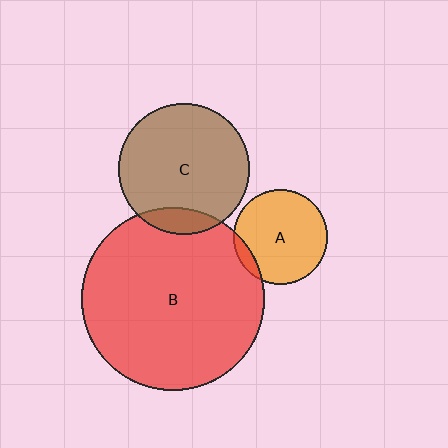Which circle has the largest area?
Circle B (red).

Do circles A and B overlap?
Yes.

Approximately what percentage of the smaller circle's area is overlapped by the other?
Approximately 10%.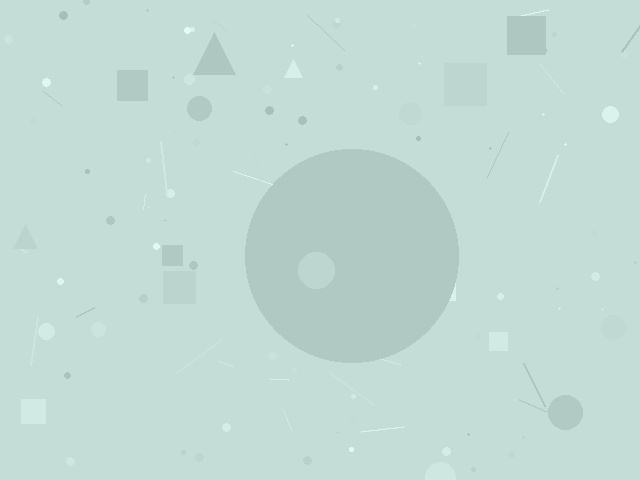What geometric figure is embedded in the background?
A circle is embedded in the background.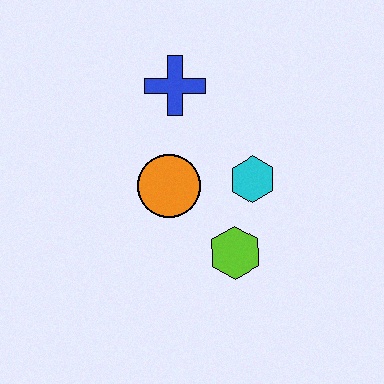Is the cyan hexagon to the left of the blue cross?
No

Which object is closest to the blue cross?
The orange circle is closest to the blue cross.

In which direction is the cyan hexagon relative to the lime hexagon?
The cyan hexagon is above the lime hexagon.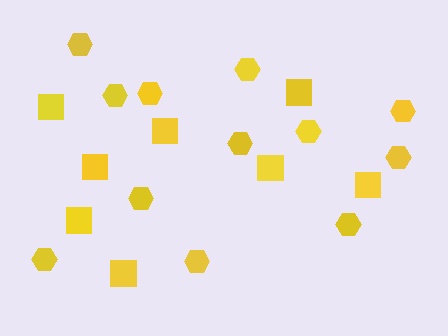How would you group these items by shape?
There are 2 groups: one group of squares (8) and one group of hexagons (12).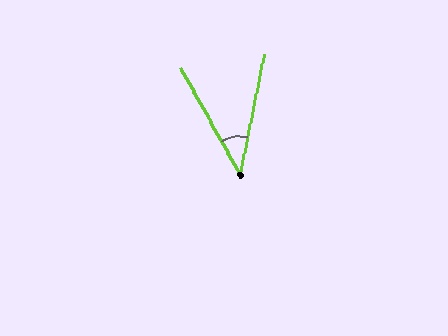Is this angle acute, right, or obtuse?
It is acute.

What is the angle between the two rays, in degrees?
Approximately 40 degrees.